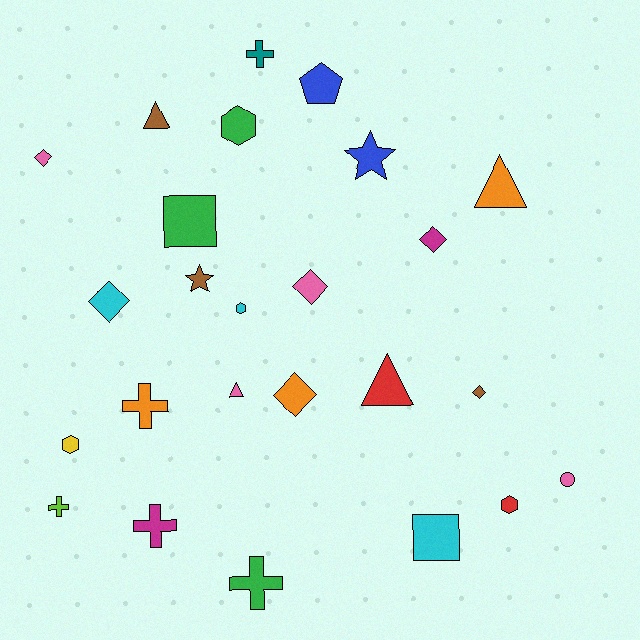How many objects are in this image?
There are 25 objects.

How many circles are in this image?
There is 1 circle.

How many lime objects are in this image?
There is 1 lime object.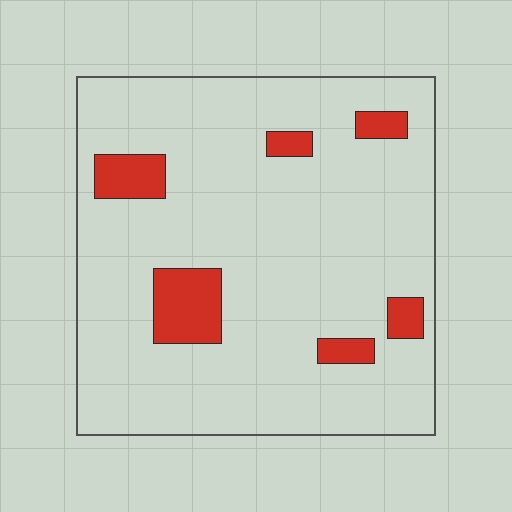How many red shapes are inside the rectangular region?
6.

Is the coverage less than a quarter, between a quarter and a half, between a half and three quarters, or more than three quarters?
Less than a quarter.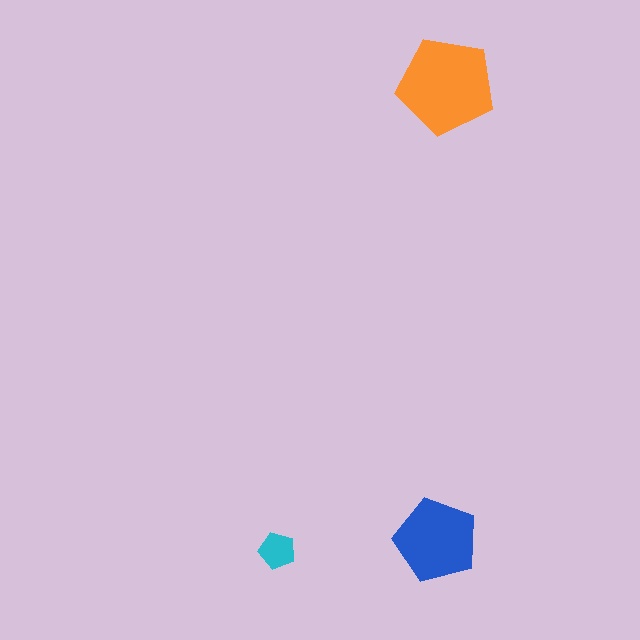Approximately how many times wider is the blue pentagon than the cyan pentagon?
About 2.5 times wider.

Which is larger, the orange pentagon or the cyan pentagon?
The orange one.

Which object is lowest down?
The cyan pentagon is bottommost.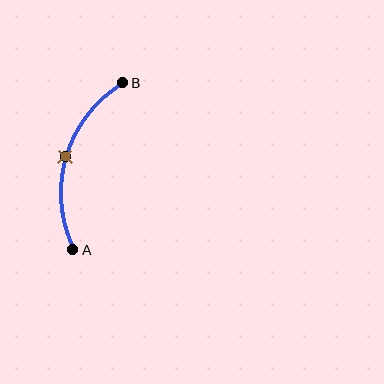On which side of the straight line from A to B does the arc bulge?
The arc bulges to the left of the straight line connecting A and B.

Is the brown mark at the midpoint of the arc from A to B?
Yes. The brown mark lies on the arc at equal arc-length from both A and B — it is the arc midpoint.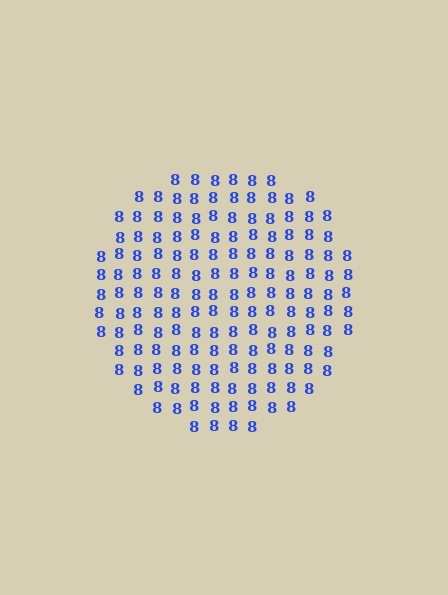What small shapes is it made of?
It is made of small digit 8's.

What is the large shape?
The large shape is a circle.